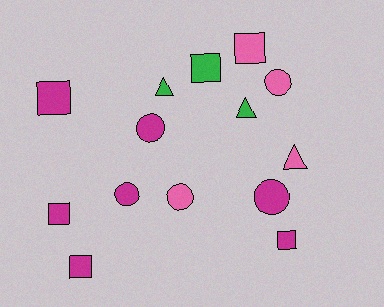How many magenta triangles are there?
There are no magenta triangles.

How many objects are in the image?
There are 14 objects.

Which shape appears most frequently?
Square, with 6 objects.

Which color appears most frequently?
Magenta, with 7 objects.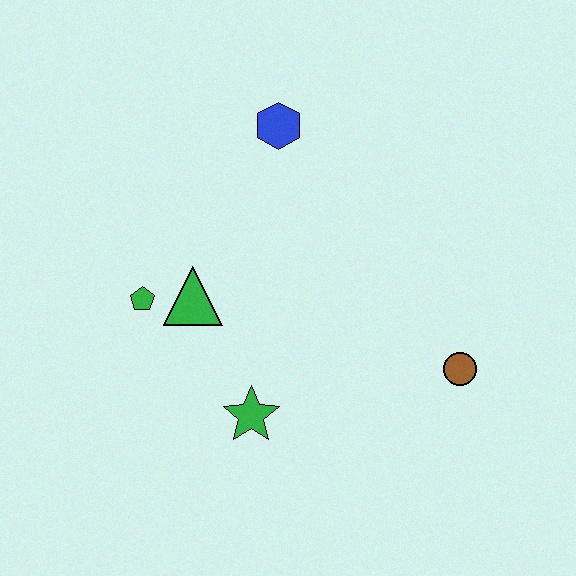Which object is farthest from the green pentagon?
The brown circle is farthest from the green pentagon.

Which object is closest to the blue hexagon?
The green triangle is closest to the blue hexagon.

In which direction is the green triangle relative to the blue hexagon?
The green triangle is below the blue hexagon.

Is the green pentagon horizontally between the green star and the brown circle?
No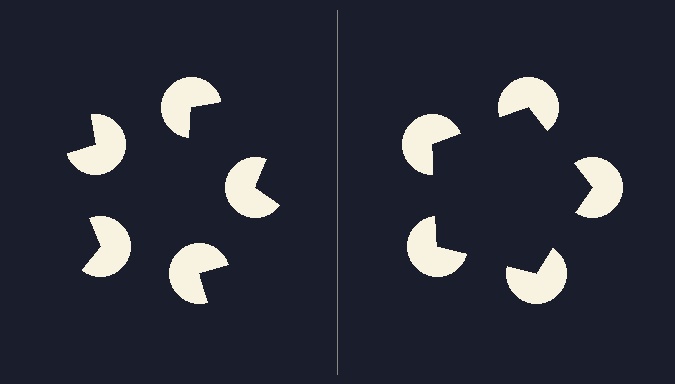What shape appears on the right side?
An illusory pentagon.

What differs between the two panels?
The pac-man discs are positioned identically on both sides; only the wedge orientations differ. On the right they align to a pentagon; on the left they are misaligned.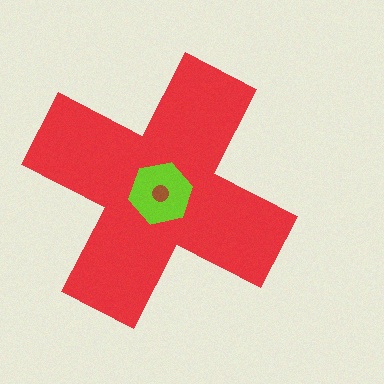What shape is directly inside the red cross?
The lime hexagon.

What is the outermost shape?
The red cross.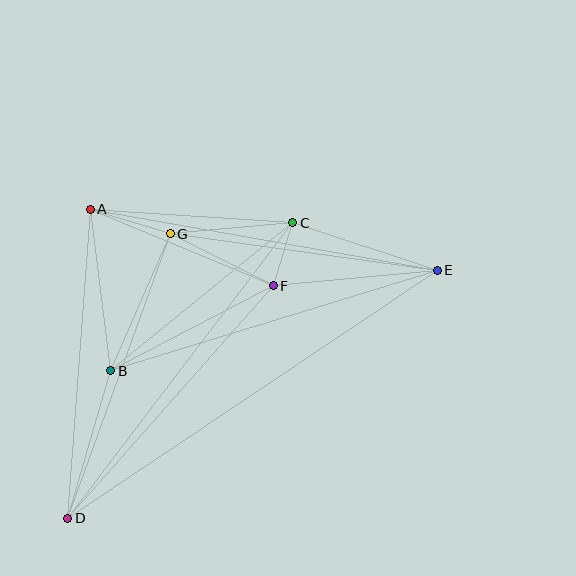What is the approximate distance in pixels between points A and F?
The distance between A and F is approximately 198 pixels.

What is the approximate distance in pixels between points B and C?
The distance between B and C is approximately 235 pixels.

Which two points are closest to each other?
Points C and F are closest to each other.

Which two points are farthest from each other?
Points D and E are farthest from each other.